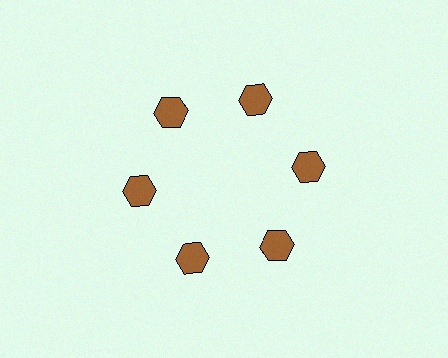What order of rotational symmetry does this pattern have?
This pattern has 6-fold rotational symmetry.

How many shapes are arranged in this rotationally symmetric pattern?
There are 6 shapes, arranged in 6 groups of 1.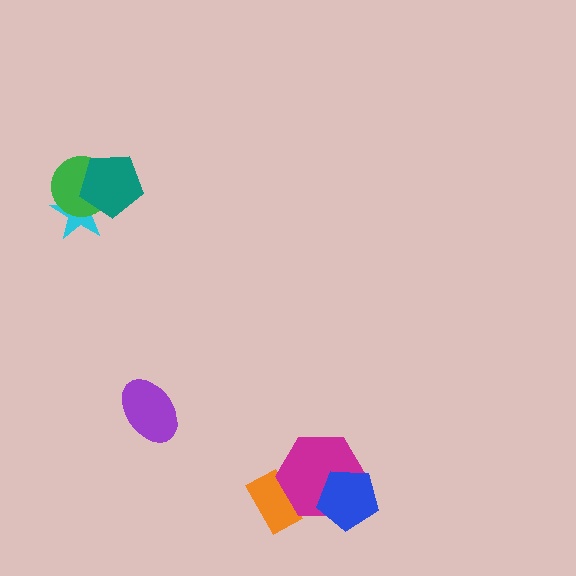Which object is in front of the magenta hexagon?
The blue pentagon is in front of the magenta hexagon.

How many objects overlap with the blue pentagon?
1 object overlaps with the blue pentagon.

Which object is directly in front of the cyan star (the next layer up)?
The green circle is directly in front of the cyan star.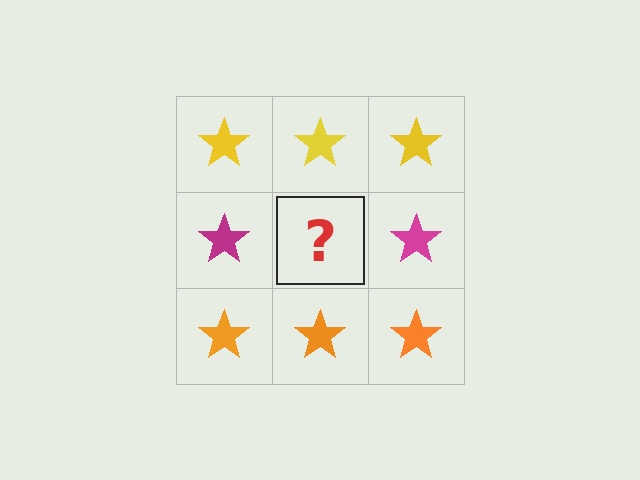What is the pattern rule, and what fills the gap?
The rule is that each row has a consistent color. The gap should be filled with a magenta star.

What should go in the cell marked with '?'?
The missing cell should contain a magenta star.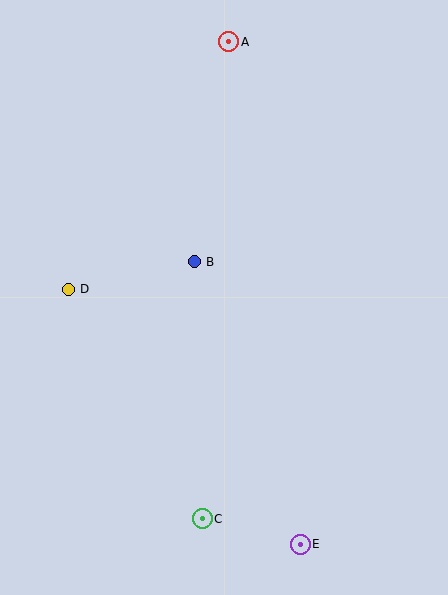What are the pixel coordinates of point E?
Point E is at (300, 544).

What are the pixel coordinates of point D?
Point D is at (68, 289).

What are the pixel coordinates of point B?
Point B is at (194, 262).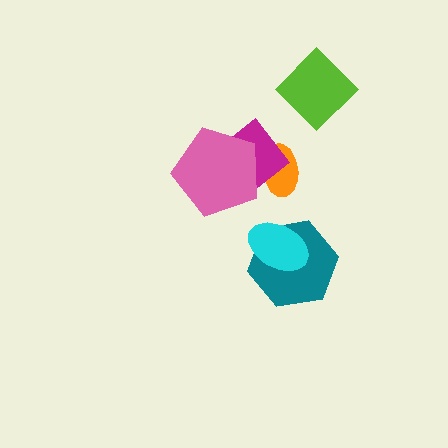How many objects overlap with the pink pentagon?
2 objects overlap with the pink pentagon.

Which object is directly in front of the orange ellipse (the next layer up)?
The magenta diamond is directly in front of the orange ellipse.